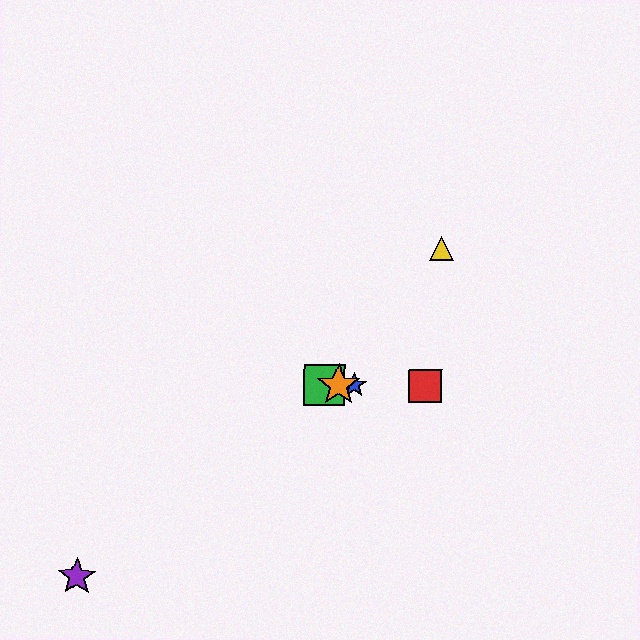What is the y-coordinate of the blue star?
The blue star is at y≈385.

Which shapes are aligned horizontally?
The red square, the blue star, the green square, the orange star are aligned horizontally.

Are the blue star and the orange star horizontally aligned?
Yes, both are at y≈385.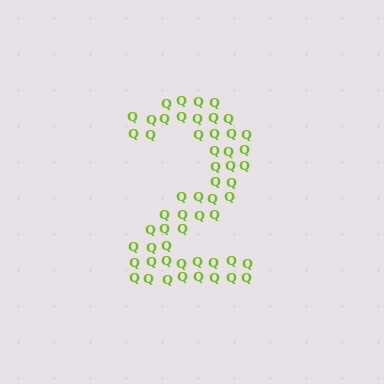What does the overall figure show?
The overall figure shows the digit 2.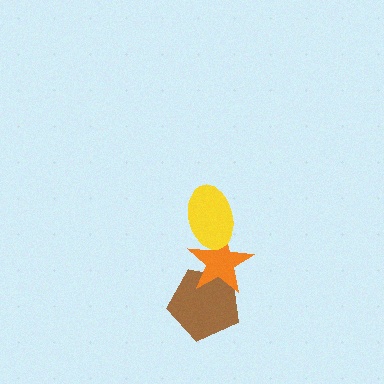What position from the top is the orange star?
The orange star is 2nd from the top.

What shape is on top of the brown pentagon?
The orange star is on top of the brown pentagon.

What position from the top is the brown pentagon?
The brown pentagon is 3rd from the top.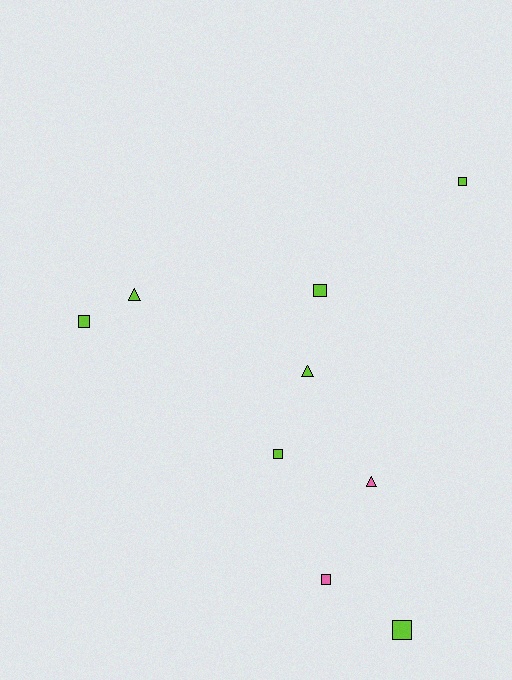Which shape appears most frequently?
Square, with 6 objects.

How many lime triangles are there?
There are 2 lime triangles.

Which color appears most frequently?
Lime, with 7 objects.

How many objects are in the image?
There are 9 objects.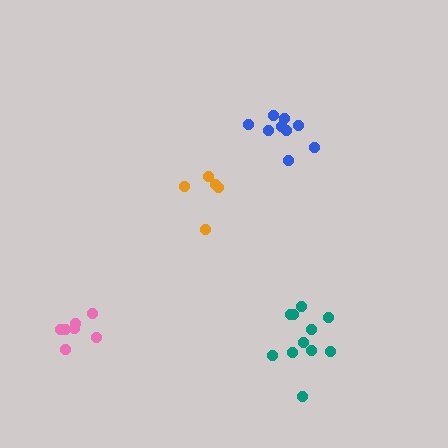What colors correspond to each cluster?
The clusters are colored: blue, orange, teal, pink.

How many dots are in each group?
Group 1: 9 dots, Group 2: 5 dots, Group 3: 11 dots, Group 4: 7 dots (32 total).